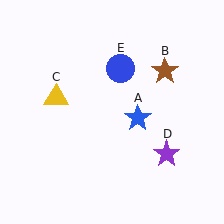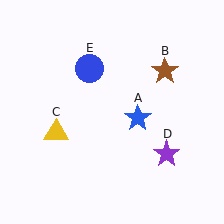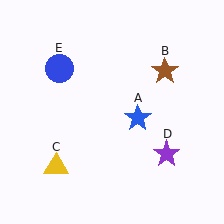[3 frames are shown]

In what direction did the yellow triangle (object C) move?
The yellow triangle (object C) moved down.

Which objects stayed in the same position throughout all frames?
Blue star (object A) and brown star (object B) and purple star (object D) remained stationary.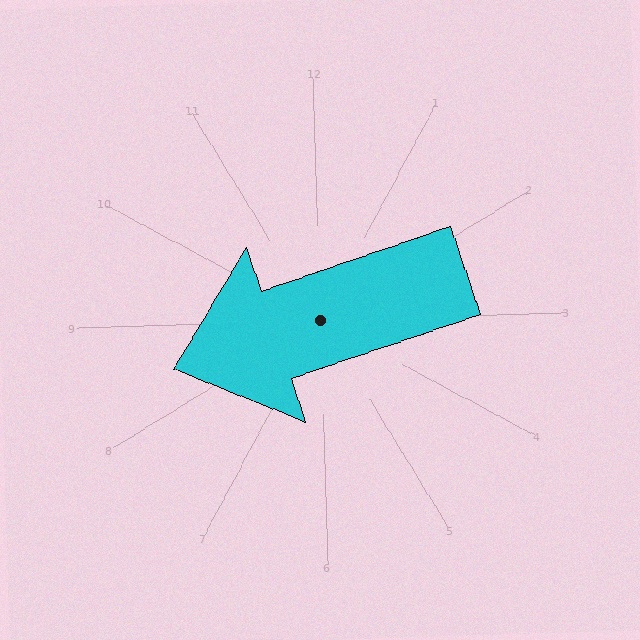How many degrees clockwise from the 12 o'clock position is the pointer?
Approximately 253 degrees.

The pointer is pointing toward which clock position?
Roughly 8 o'clock.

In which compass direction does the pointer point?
West.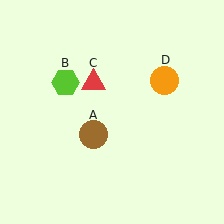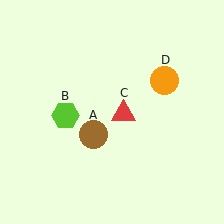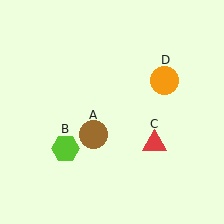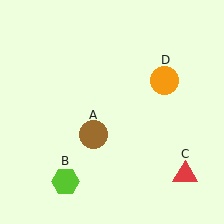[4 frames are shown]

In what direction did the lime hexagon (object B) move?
The lime hexagon (object B) moved down.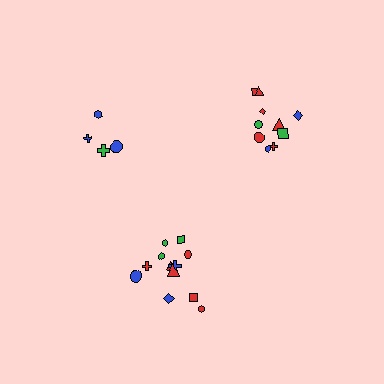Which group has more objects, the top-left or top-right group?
The top-right group.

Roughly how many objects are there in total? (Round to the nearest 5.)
Roughly 25 objects in total.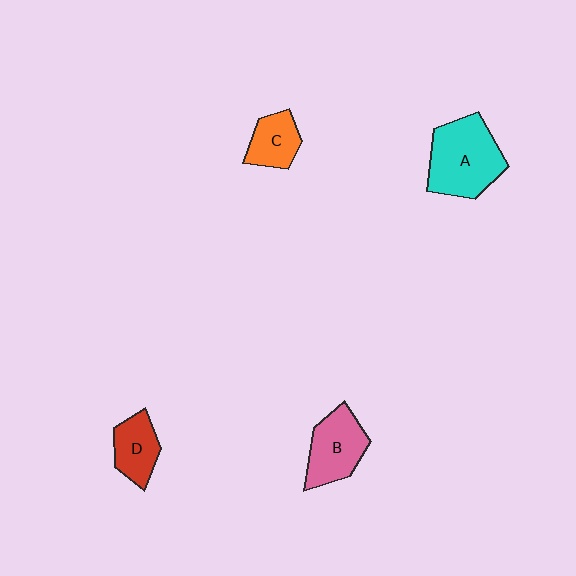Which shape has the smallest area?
Shape C (orange).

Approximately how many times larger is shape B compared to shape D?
Approximately 1.4 times.